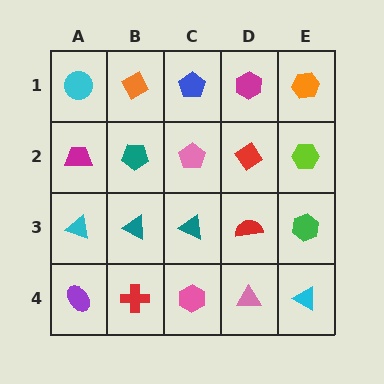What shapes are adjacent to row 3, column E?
A lime hexagon (row 2, column E), a cyan triangle (row 4, column E), a red semicircle (row 3, column D).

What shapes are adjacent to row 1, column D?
A red diamond (row 2, column D), a blue pentagon (row 1, column C), an orange hexagon (row 1, column E).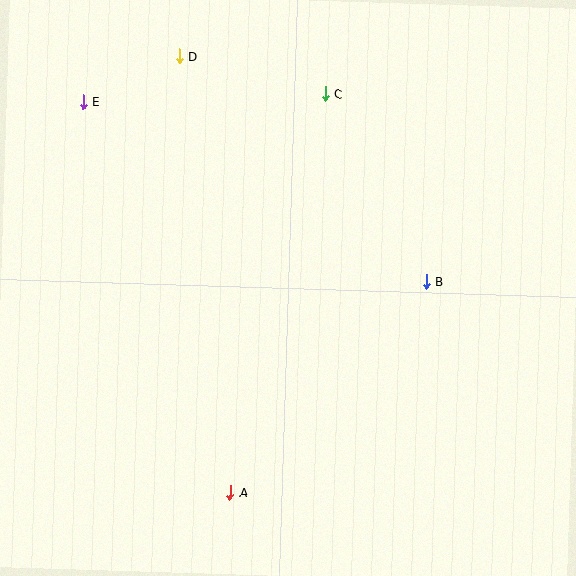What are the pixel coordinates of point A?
Point A is at (230, 492).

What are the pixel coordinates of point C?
Point C is at (325, 94).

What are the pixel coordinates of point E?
Point E is at (83, 102).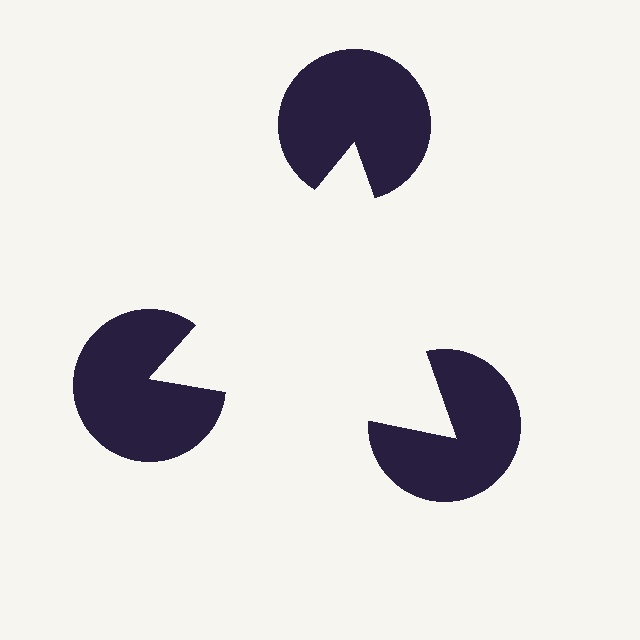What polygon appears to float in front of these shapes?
An illusory triangle — its edges are inferred from the aligned wedge cuts in the pac-man discs, not physically drawn.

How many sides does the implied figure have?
3 sides.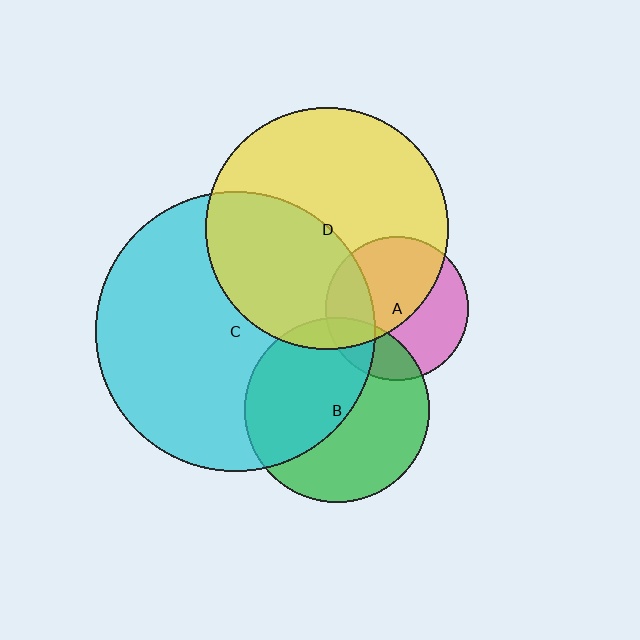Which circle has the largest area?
Circle C (cyan).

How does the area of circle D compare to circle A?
Approximately 2.9 times.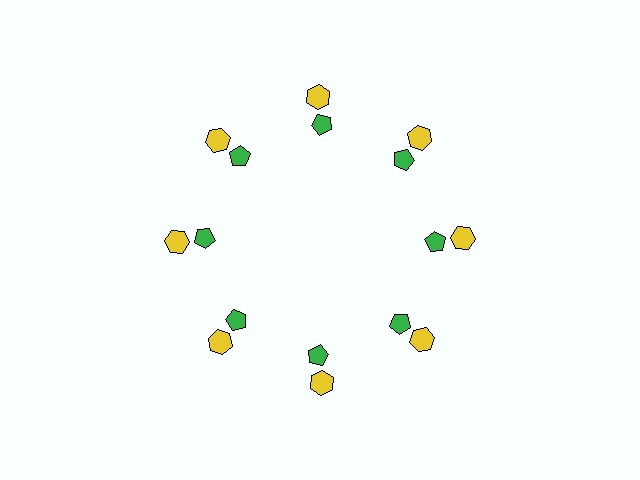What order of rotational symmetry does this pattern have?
This pattern has 8-fold rotational symmetry.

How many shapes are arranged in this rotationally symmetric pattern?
There are 16 shapes, arranged in 8 groups of 2.